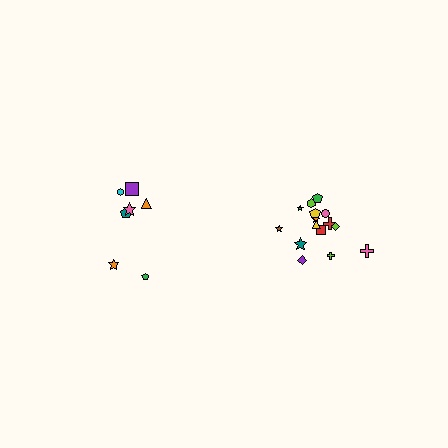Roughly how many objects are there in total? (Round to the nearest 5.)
Roughly 20 objects in total.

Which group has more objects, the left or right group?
The right group.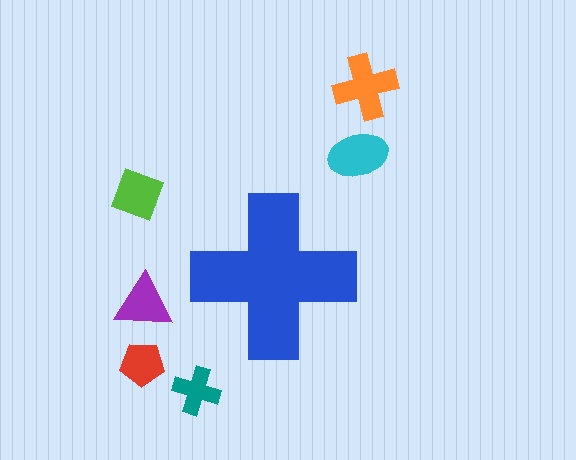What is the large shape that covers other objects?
A blue cross.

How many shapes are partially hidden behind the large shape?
0 shapes are partially hidden.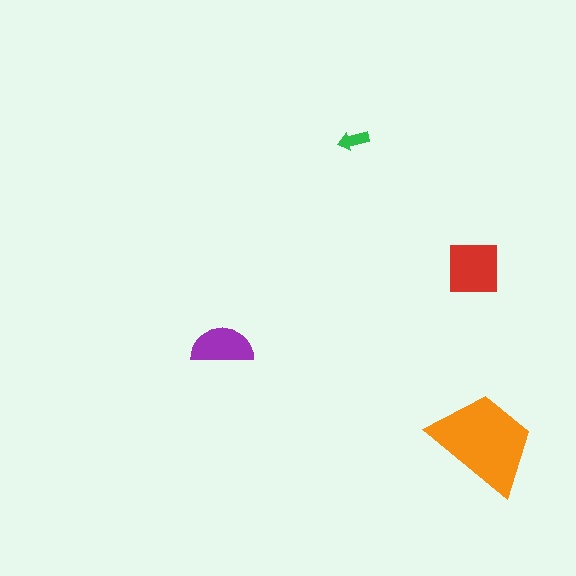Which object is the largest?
The orange trapezoid.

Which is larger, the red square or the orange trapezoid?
The orange trapezoid.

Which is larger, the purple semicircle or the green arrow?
The purple semicircle.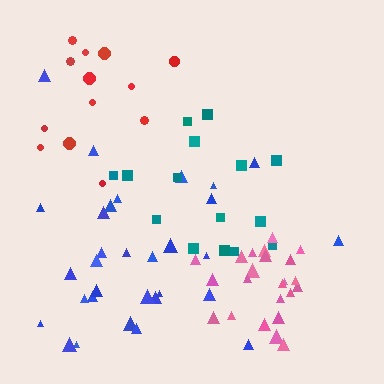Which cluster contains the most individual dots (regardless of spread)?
Blue (31).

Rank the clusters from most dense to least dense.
pink, blue, teal, red.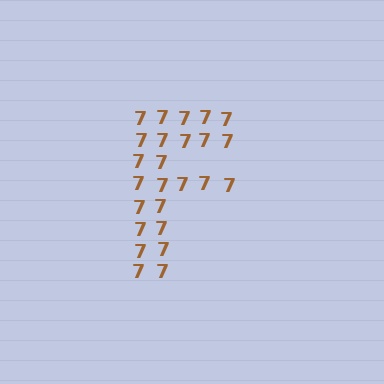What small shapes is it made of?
It is made of small digit 7's.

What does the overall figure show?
The overall figure shows the letter F.